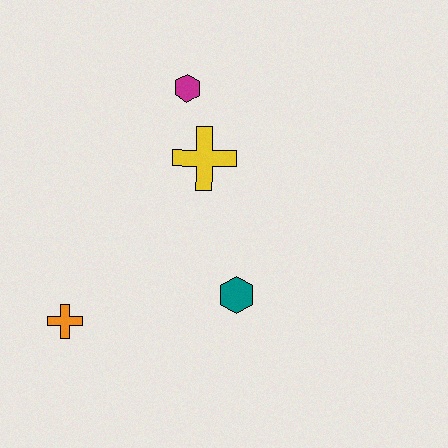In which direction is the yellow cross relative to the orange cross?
The yellow cross is above the orange cross.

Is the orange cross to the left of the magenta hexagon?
Yes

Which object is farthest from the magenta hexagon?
The orange cross is farthest from the magenta hexagon.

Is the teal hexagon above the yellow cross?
No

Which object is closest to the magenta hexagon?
The yellow cross is closest to the magenta hexagon.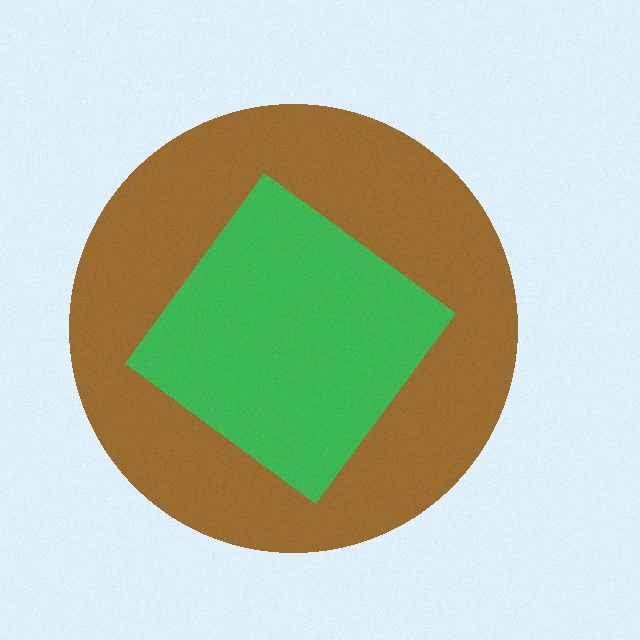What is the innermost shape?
The green diamond.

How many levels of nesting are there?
2.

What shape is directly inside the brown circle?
The green diamond.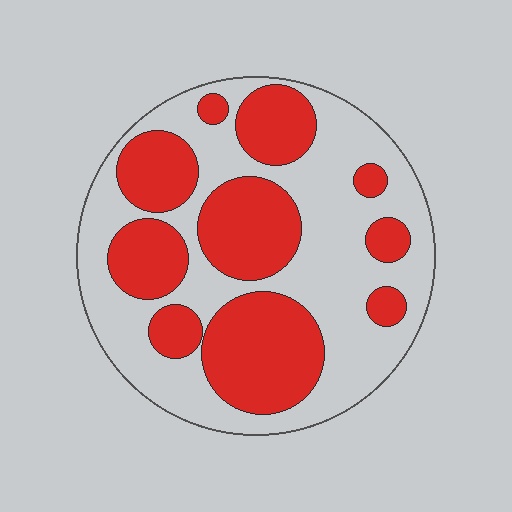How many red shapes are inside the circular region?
10.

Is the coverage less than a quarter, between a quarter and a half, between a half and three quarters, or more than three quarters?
Between a quarter and a half.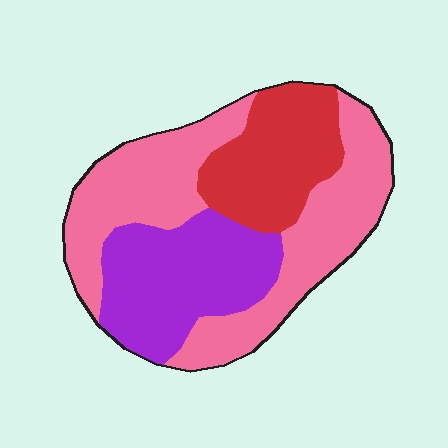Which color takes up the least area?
Red, at roughly 25%.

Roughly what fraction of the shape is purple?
Purple covers about 30% of the shape.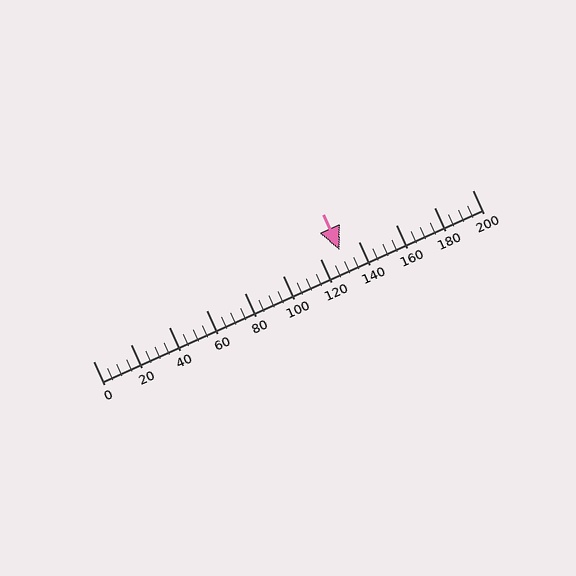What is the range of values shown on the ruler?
The ruler shows values from 0 to 200.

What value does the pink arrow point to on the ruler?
The pink arrow points to approximately 130.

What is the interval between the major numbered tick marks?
The major tick marks are spaced 20 units apart.